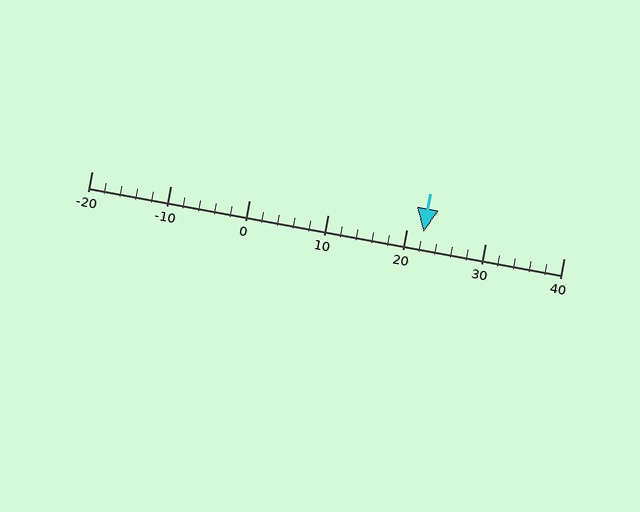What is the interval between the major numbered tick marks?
The major tick marks are spaced 10 units apart.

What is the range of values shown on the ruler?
The ruler shows values from -20 to 40.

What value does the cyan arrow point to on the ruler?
The cyan arrow points to approximately 22.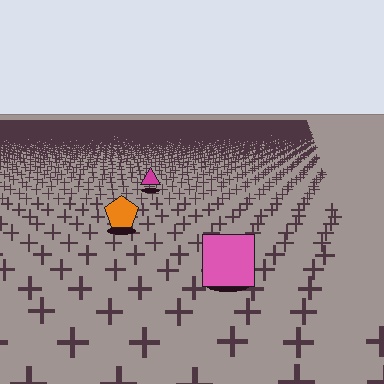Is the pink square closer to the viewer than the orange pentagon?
Yes. The pink square is closer — you can tell from the texture gradient: the ground texture is coarser near it.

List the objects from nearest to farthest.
From nearest to farthest: the pink square, the orange pentagon, the magenta triangle.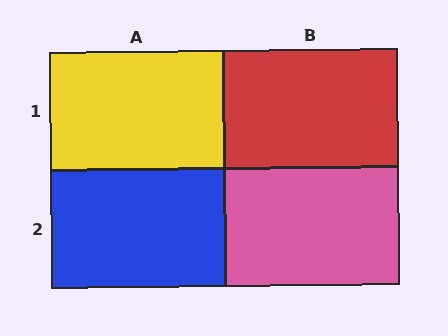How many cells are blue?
1 cell is blue.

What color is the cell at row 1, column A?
Yellow.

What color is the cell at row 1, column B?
Red.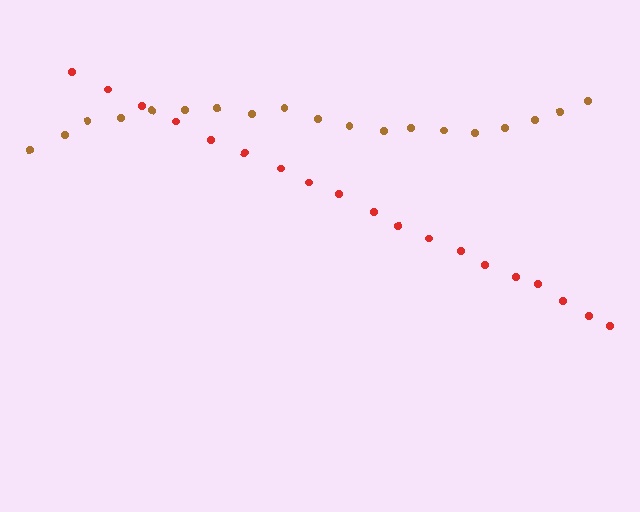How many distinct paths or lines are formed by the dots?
There are 2 distinct paths.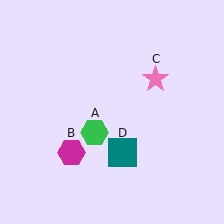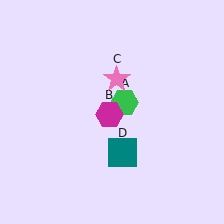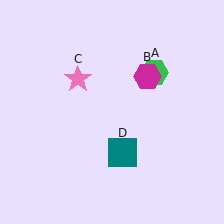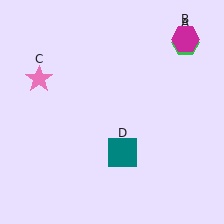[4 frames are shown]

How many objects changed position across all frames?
3 objects changed position: green hexagon (object A), magenta hexagon (object B), pink star (object C).